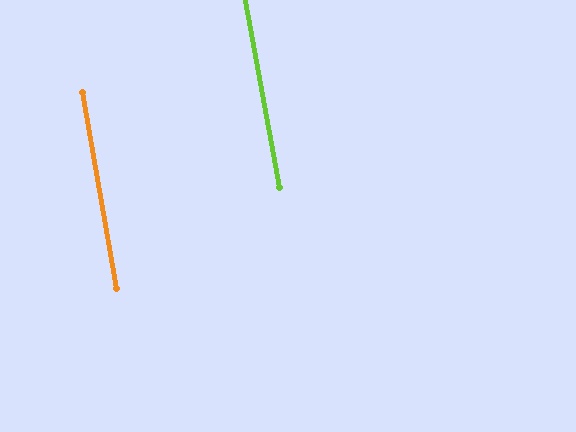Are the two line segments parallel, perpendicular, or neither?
Parallel — their directions differ by only 0.4°.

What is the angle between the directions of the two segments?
Approximately 0 degrees.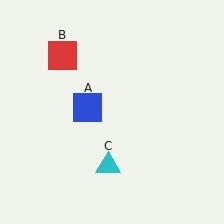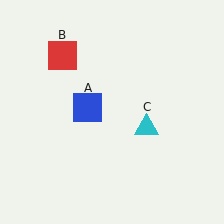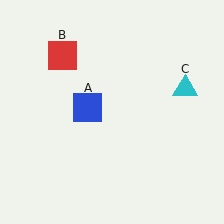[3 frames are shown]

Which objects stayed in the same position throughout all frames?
Blue square (object A) and red square (object B) remained stationary.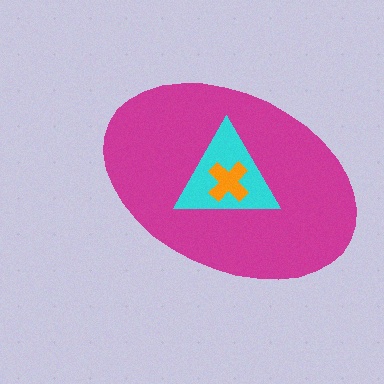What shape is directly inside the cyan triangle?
The orange cross.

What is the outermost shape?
The magenta ellipse.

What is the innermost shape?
The orange cross.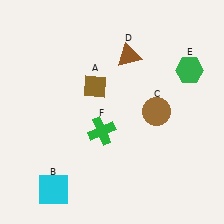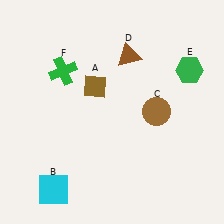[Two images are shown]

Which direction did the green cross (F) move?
The green cross (F) moved up.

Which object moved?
The green cross (F) moved up.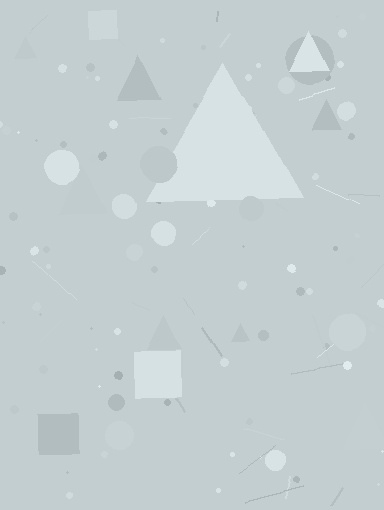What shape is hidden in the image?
A triangle is hidden in the image.